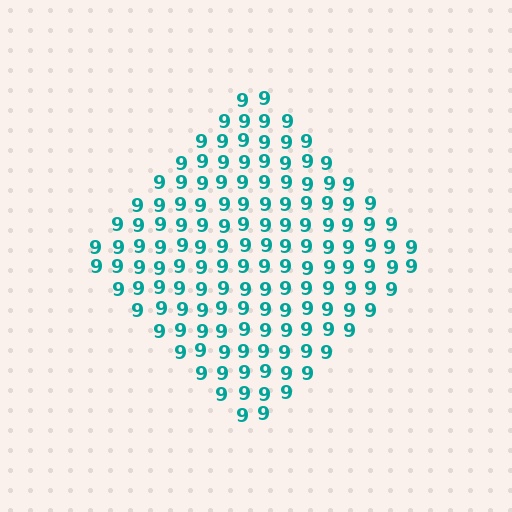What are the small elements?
The small elements are digit 9's.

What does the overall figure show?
The overall figure shows a diamond.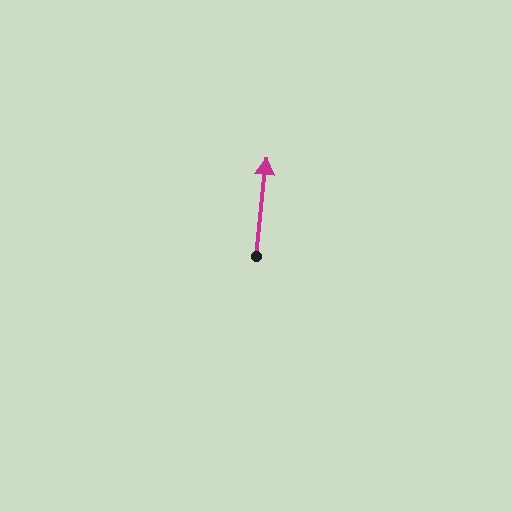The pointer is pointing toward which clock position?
Roughly 12 o'clock.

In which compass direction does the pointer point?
North.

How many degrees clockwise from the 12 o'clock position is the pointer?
Approximately 6 degrees.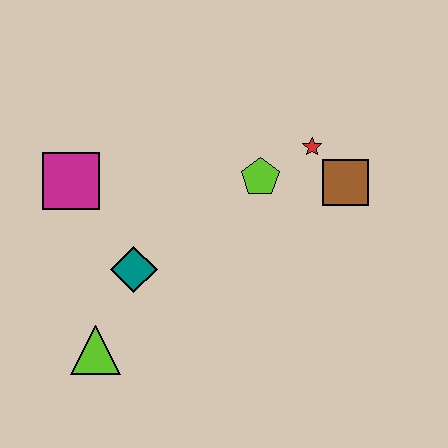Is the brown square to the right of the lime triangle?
Yes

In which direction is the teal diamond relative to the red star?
The teal diamond is to the left of the red star.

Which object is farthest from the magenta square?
The brown square is farthest from the magenta square.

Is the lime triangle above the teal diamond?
No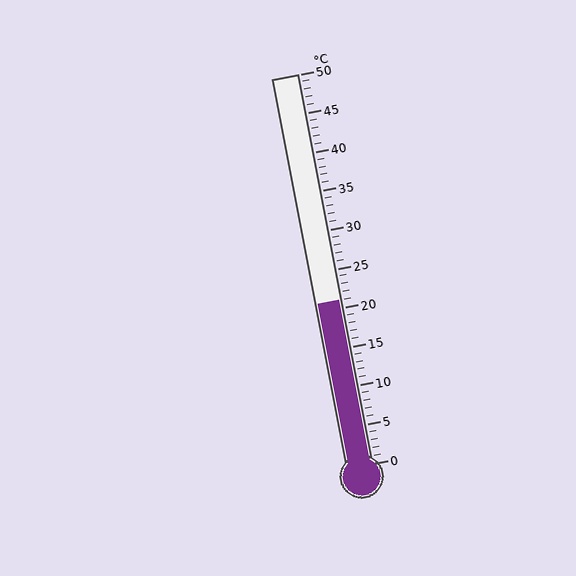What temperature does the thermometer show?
The thermometer shows approximately 21°C.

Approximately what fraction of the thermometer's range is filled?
The thermometer is filled to approximately 40% of its range.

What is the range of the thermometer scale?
The thermometer scale ranges from 0°C to 50°C.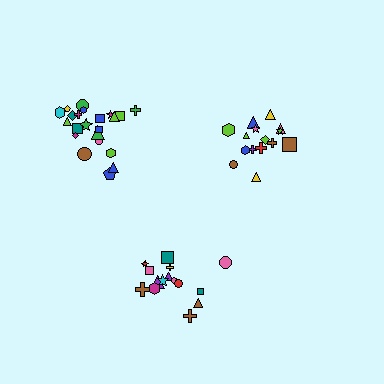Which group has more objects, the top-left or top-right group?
The top-left group.